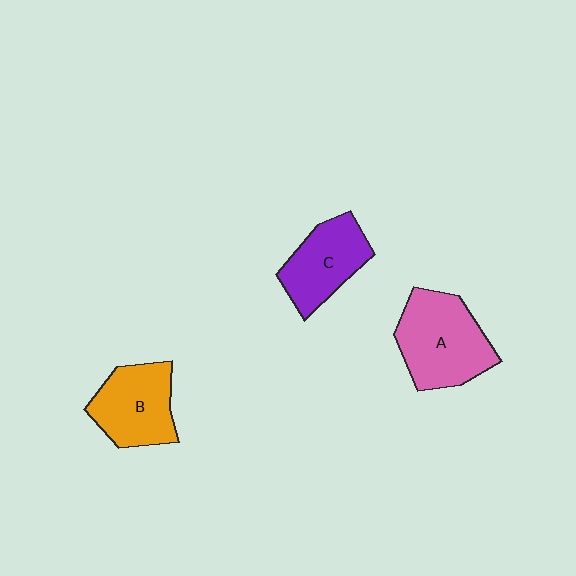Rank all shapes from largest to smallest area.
From largest to smallest: A (pink), B (orange), C (purple).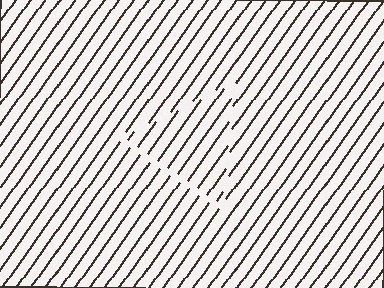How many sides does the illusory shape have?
3 sides — the line-ends trace a triangle.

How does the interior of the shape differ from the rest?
The interior of the shape contains the same grating, shifted by half a period — the contour is defined by the phase discontinuity where line-ends from the inner and outer gratings abut.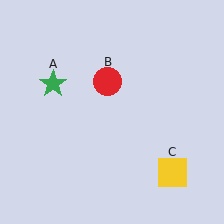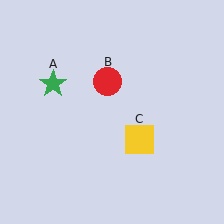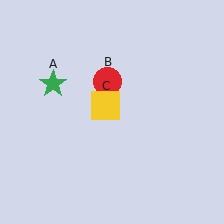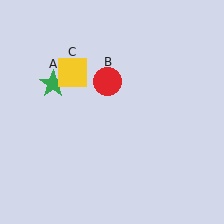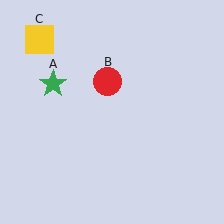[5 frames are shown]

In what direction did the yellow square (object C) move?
The yellow square (object C) moved up and to the left.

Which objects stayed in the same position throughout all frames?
Green star (object A) and red circle (object B) remained stationary.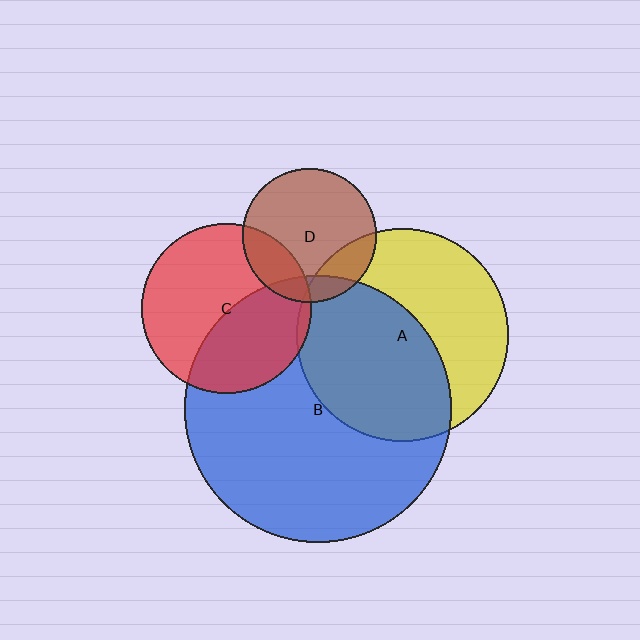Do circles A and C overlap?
Yes.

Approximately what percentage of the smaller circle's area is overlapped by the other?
Approximately 5%.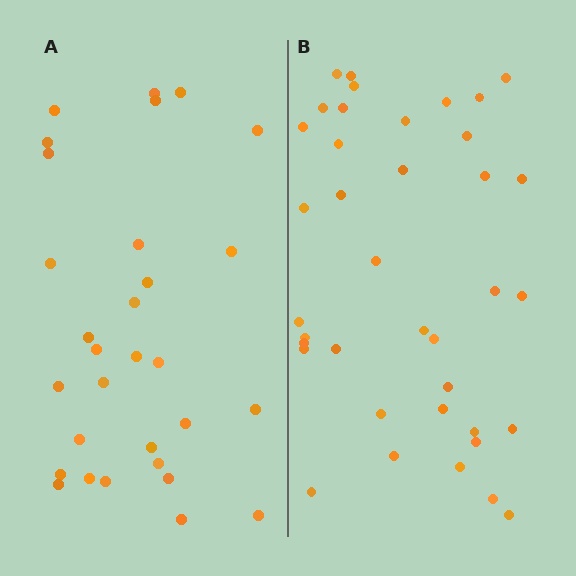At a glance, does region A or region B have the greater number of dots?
Region B (the right region) has more dots.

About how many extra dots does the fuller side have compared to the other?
Region B has roughly 8 or so more dots than region A.